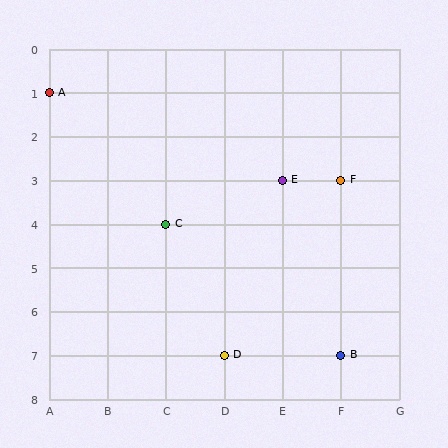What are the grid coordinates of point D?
Point D is at grid coordinates (D, 7).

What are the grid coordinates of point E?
Point E is at grid coordinates (E, 3).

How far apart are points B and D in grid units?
Points B and D are 2 columns apart.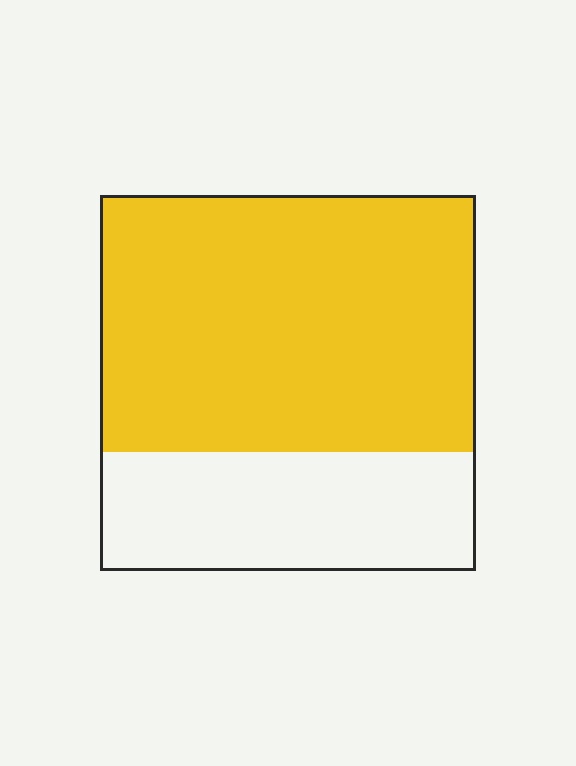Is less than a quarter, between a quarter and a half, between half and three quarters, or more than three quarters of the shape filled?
Between half and three quarters.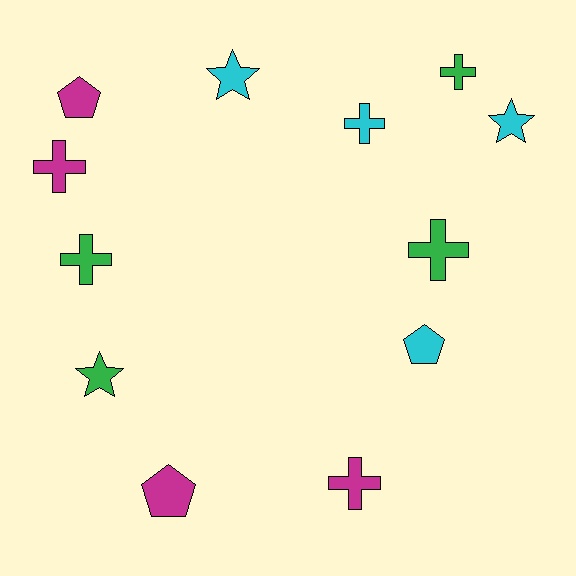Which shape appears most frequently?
Cross, with 6 objects.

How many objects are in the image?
There are 12 objects.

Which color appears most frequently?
Green, with 4 objects.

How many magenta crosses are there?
There are 2 magenta crosses.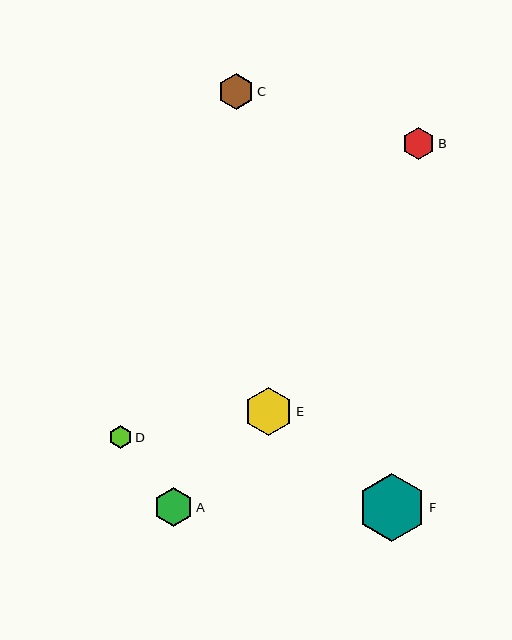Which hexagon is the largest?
Hexagon F is the largest with a size of approximately 68 pixels.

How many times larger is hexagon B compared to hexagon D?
Hexagon B is approximately 1.4 times the size of hexagon D.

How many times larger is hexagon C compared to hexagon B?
Hexagon C is approximately 1.1 times the size of hexagon B.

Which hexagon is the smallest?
Hexagon D is the smallest with a size of approximately 23 pixels.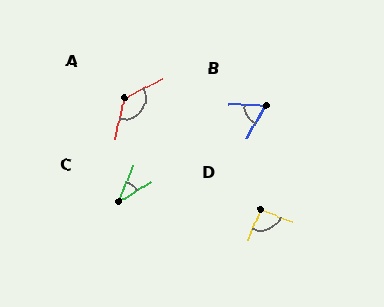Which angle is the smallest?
C, at approximately 36 degrees.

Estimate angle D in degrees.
Approximately 90 degrees.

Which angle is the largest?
A, at approximately 129 degrees.